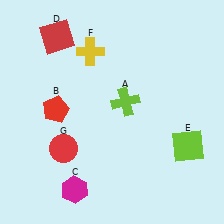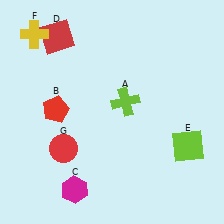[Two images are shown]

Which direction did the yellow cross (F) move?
The yellow cross (F) moved left.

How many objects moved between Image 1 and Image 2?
1 object moved between the two images.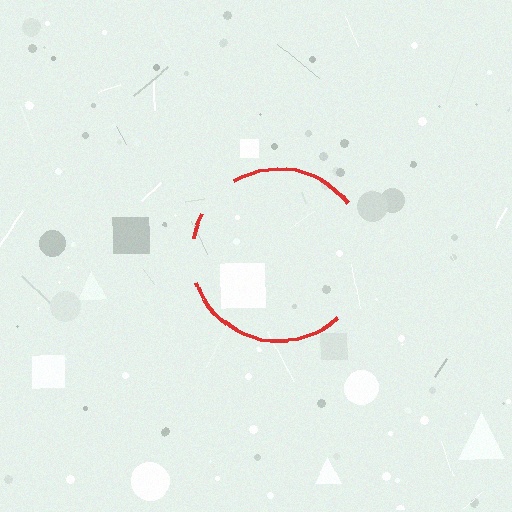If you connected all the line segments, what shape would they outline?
They would outline a circle.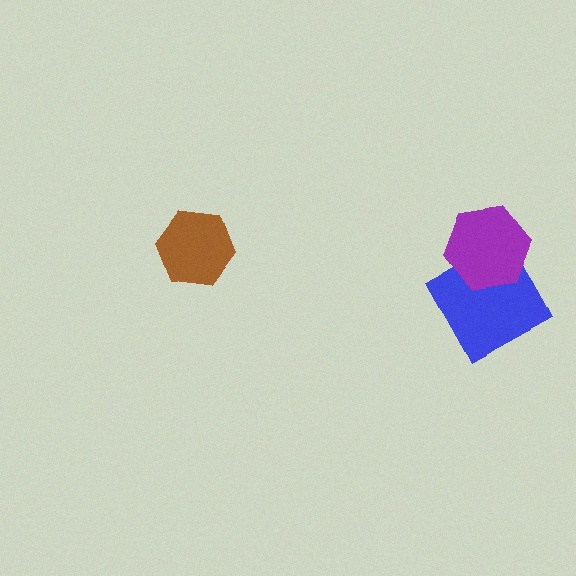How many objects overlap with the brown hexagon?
0 objects overlap with the brown hexagon.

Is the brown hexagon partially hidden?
No, no other shape covers it.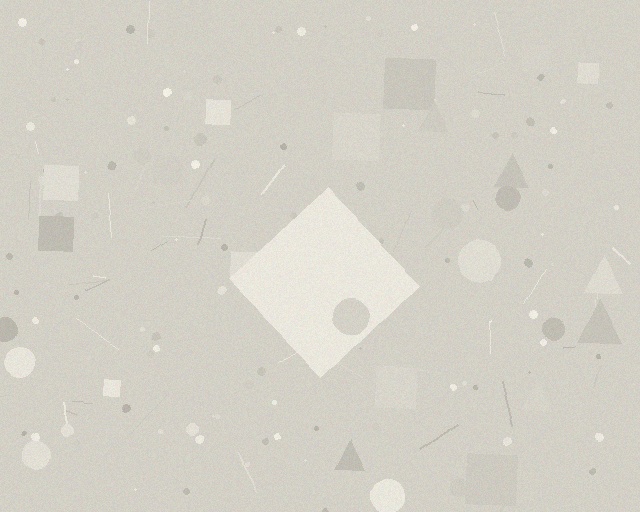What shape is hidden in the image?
A diamond is hidden in the image.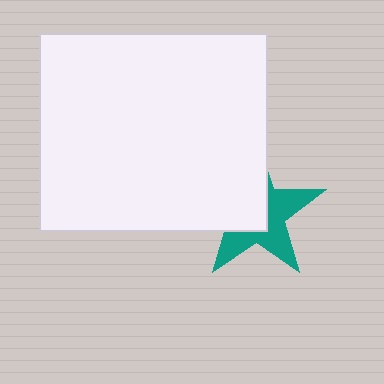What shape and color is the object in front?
The object in front is a white rectangle.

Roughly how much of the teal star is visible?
About half of it is visible (roughly 50%).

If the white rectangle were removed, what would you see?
You would see the complete teal star.